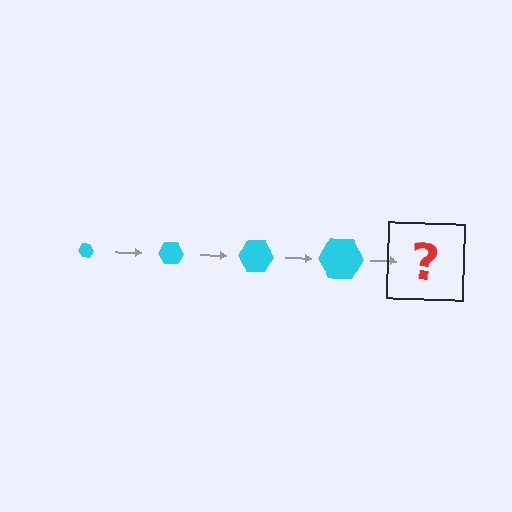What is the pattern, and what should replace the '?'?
The pattern is that the hexagon gets progressively larger each step. The '?' should be a cyan hexagon, larger than the previous one.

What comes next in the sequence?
The next element should be a cyan hexagon, larger than the previous one.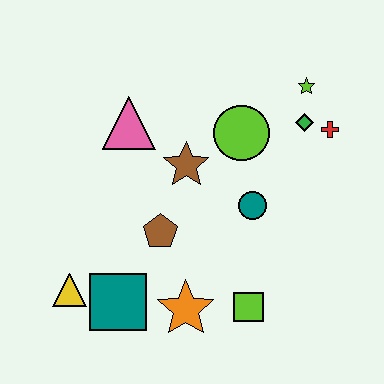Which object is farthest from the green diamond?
The yellow triangle is farthest from the green diamond.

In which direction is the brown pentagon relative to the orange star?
The brown pentagon is above the orange star.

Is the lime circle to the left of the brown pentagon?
No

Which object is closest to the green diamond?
The red cross is closest to the green diamond.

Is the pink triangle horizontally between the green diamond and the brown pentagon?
No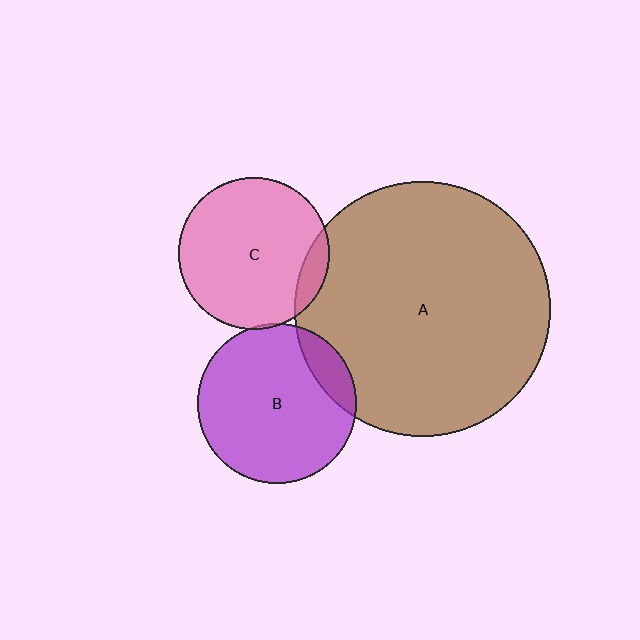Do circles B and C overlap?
Yes.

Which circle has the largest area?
Circle A (brown).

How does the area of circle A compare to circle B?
Approximately 2.6 times.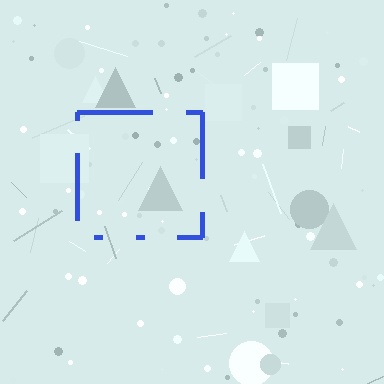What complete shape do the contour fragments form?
The contour fragments form a square.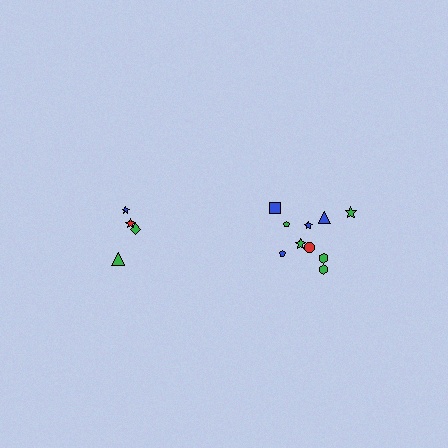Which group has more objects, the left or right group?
The right group.